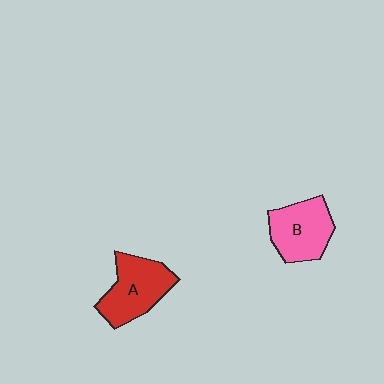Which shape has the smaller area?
Shape B (pink).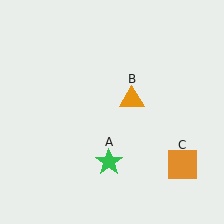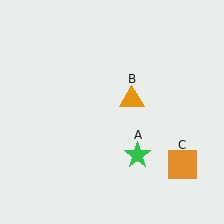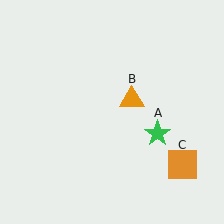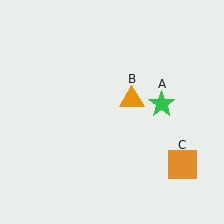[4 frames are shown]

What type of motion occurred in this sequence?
The green star (object A) rotated counterclockwise around the center of the scene.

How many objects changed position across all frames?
1 object changed position: green star (object A).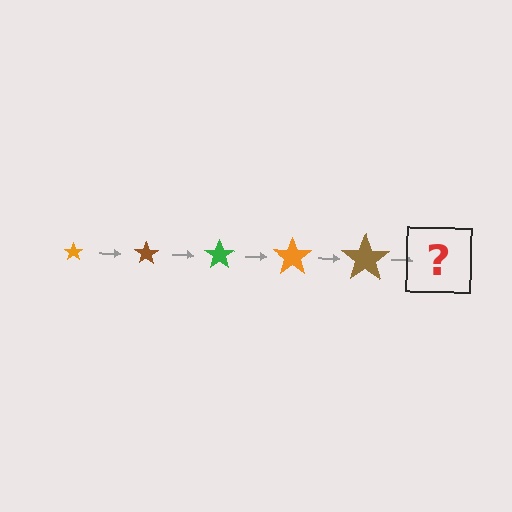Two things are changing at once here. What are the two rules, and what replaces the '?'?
The two rules are that the star grows larger each step and the color cycles through orange, brown, and green. The '?' should be a green star, larger than the previous one.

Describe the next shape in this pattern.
It should be a green star, larger than the previous one.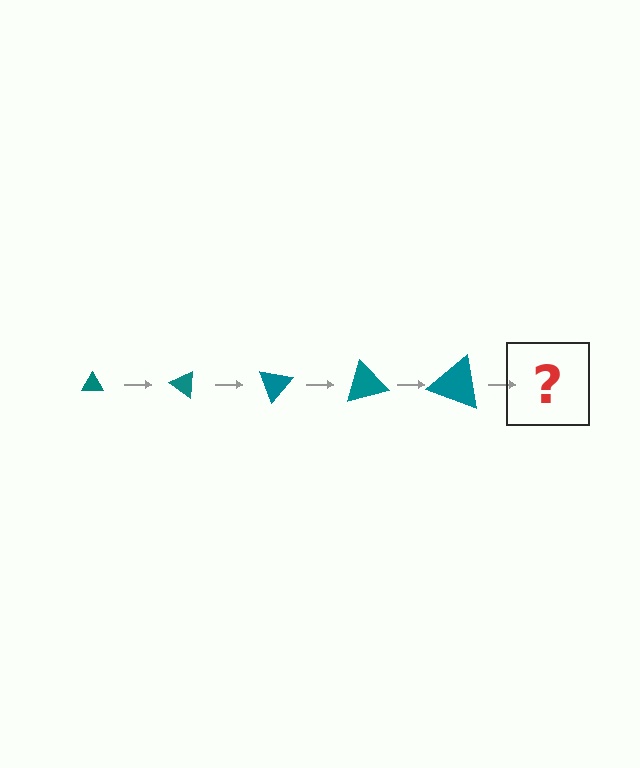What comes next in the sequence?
The next element should be a triangle, larger than the previous one and rotated 175 degrees from the start.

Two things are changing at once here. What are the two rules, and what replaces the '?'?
The two rules are that the triangle grows larger each step and it rotates 35 degrees each step. The '?' should be a triangle, larger than the previous one and rotated 175 degrees from the start.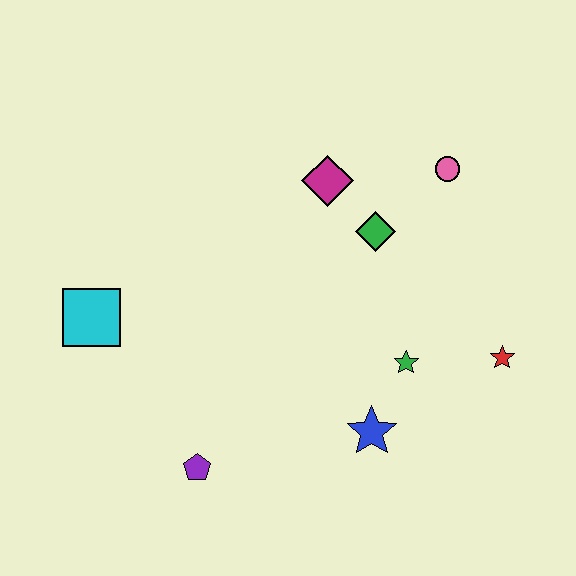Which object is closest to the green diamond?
The magenta diamond is closest to the green diamond.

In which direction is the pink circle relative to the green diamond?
The pink circle is to the right of the green diamond.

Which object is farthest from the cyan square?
The red star is farthest from the cyan square.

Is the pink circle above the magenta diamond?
Yes